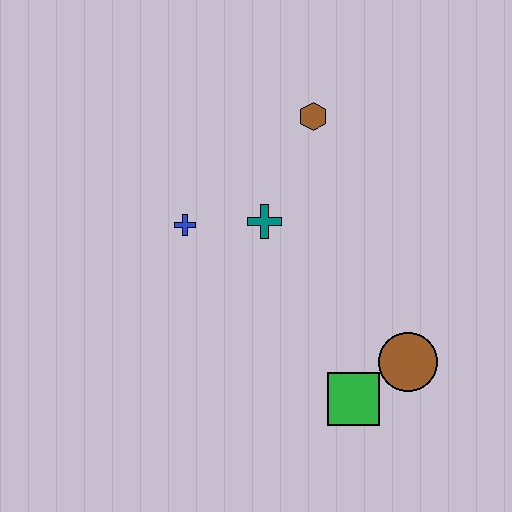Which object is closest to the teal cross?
The blue cross is closest to the teal cross.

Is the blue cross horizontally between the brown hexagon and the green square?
No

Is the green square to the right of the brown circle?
No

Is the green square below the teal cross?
Yes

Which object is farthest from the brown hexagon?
The green square is farthest from the brown hexagon.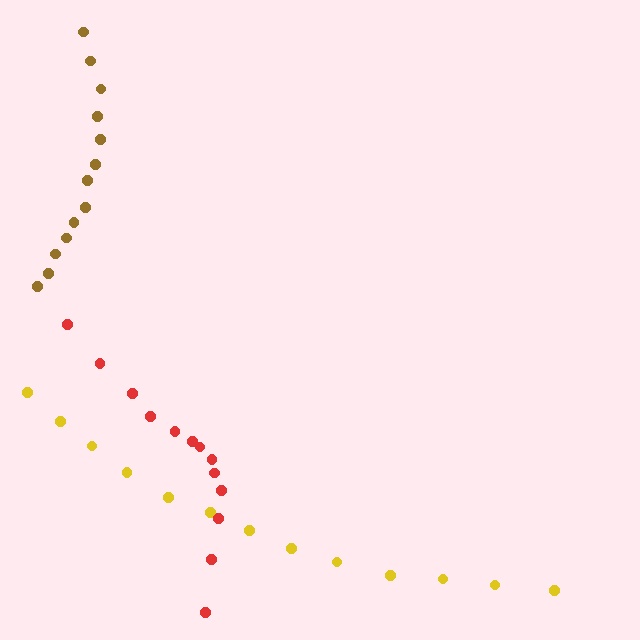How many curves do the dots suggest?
There are 3 distinct paths.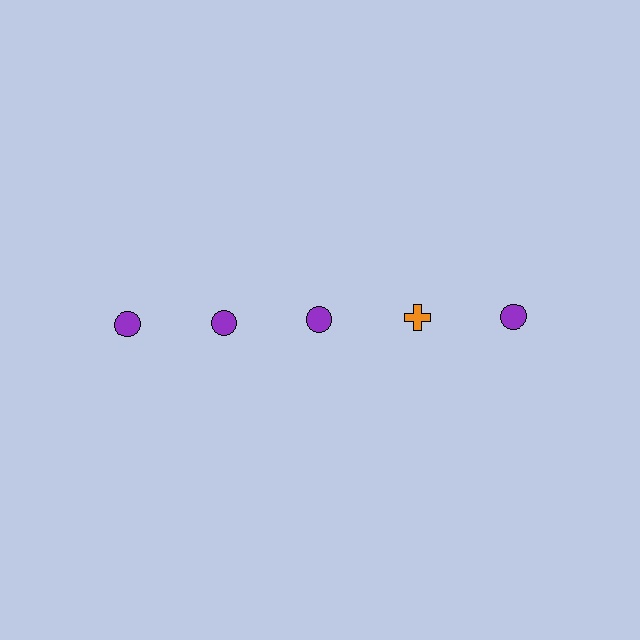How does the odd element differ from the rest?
It differs in both color (orange instead of purple) and shape (cross instead of circle).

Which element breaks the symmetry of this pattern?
The orange cross in the top row, second from right column breaks the symmetry. All other shapes are purple circles.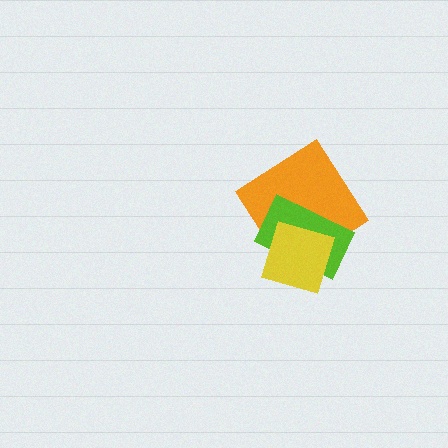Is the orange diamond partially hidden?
Yes, it is partially covered by another shape.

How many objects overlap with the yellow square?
2 objects overlap with the yellow square.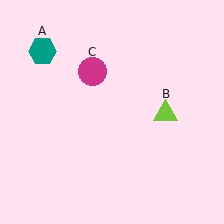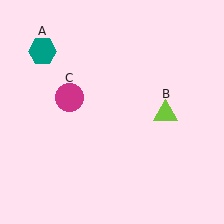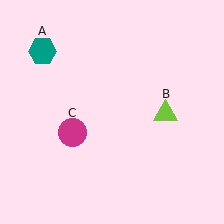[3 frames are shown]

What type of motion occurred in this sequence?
The magenta circle (object C) rotated counterclockwise around the center of the scene.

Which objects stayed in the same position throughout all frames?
Teal hexagon (object A) and lime triangle (object B) remained stationary.